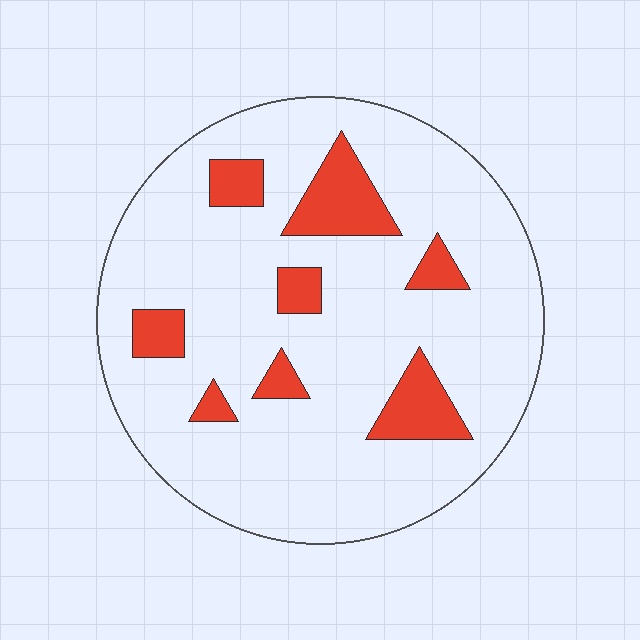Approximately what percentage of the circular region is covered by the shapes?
Approximately 15%.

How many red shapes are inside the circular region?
8.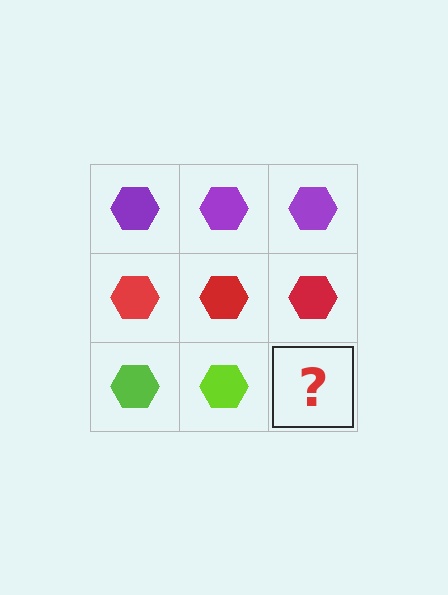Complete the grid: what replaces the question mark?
The question mark should be replaced with a lime hexagon.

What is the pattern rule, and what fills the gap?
The rule is that each row has a consistent color. The gap should be filled with a lime hexagon.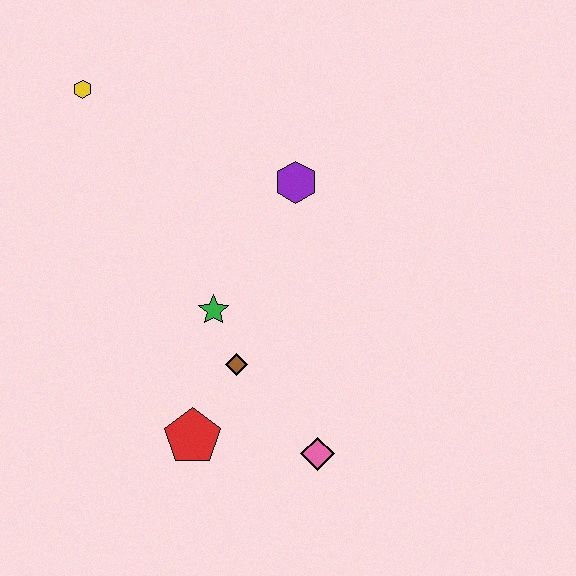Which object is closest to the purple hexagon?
The green star is closest to the purple hexagon.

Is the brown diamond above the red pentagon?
Yes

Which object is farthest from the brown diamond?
The yellow hexagon is farthest from the brown diamond.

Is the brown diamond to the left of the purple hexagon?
Yes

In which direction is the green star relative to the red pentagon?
The green star is above the red pentagon.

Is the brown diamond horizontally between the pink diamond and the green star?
Yes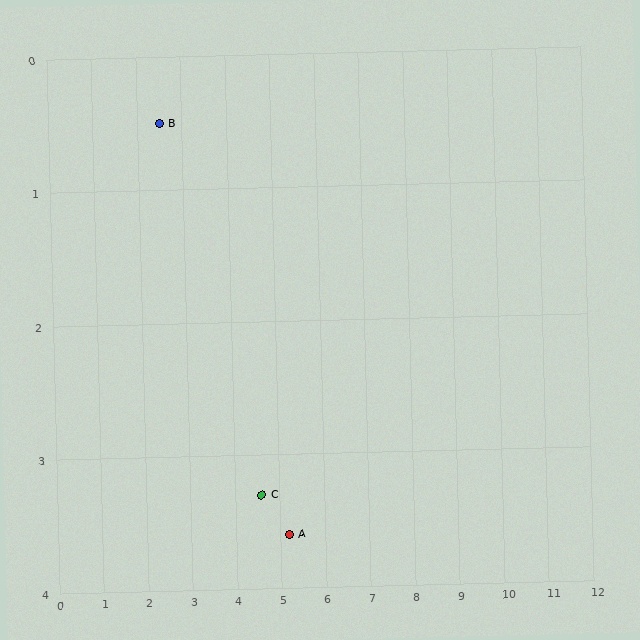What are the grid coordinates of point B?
Point B is at approximately (2.5, 0.5).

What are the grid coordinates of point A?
Point A is at approximately (5.2, 3.6).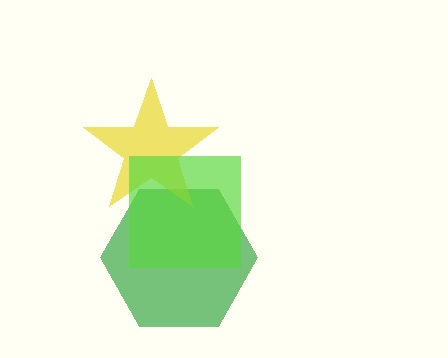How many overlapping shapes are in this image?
There are 3 overlapping shapes in the image.